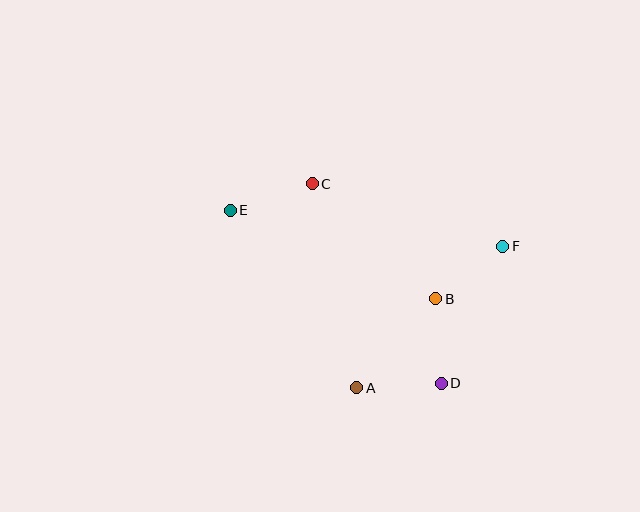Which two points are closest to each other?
Points B and D are closest to each other.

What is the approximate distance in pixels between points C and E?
The distance between C and E is approximately 86 pixels.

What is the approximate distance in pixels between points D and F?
The distance between D and F is approximately 150 pixels.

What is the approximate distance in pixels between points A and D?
The distance between A and D is approximately 85 pixels.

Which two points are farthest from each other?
Points E and F are farthest from each other.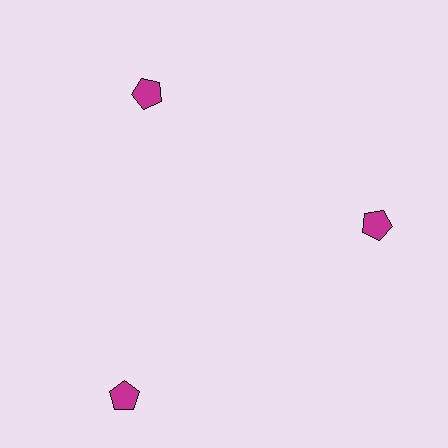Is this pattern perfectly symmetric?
No. The 3 magenta pentagons are arranged in a ring, but one element near the 7 o'clock position is pushed outward from the center, breaking the 3-fold rotational symmetry.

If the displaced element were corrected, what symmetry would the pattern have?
It would have 3-fold rotational symmetry — the pattern would map onto itself every 120 degrees.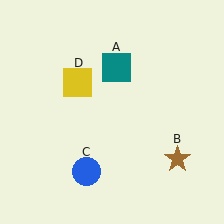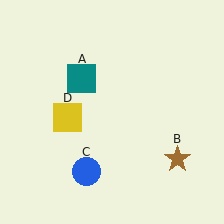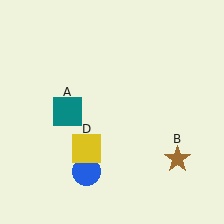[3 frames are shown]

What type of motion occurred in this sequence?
The teal square (object A), yellow square (object D) rotated counterclockwise around the center of the scene.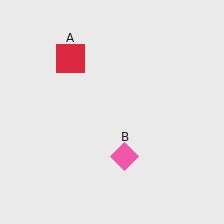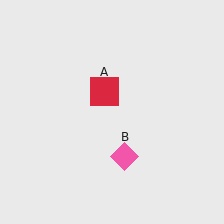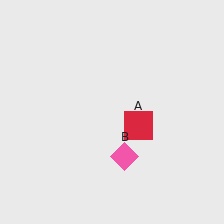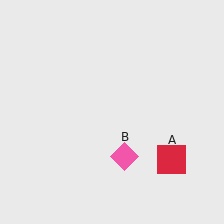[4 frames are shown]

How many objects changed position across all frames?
1 object changed position: red square (object A).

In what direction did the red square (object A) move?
The red square (object A) moved down and to the right.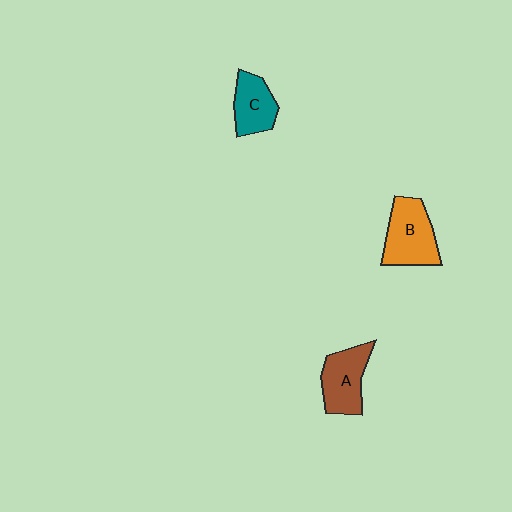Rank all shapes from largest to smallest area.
From largest to smallest: B (orange), A (brown), C (teal).